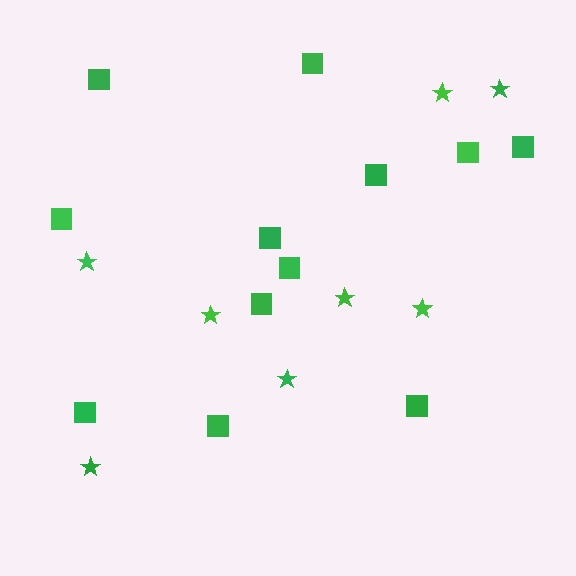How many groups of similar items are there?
There are 2 groups: one group of stars (8) and one group of squares (12).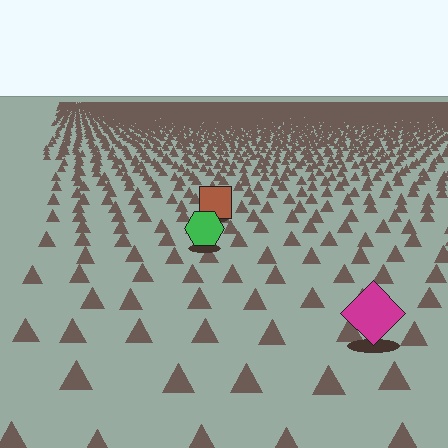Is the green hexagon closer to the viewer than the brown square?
Yes. The green hexagon is closer — you can tell from the texture gradient: the ground texture is coarser near it.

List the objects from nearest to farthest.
From nearest to farthest: the magenta diamond, the green hexagon, the brown square.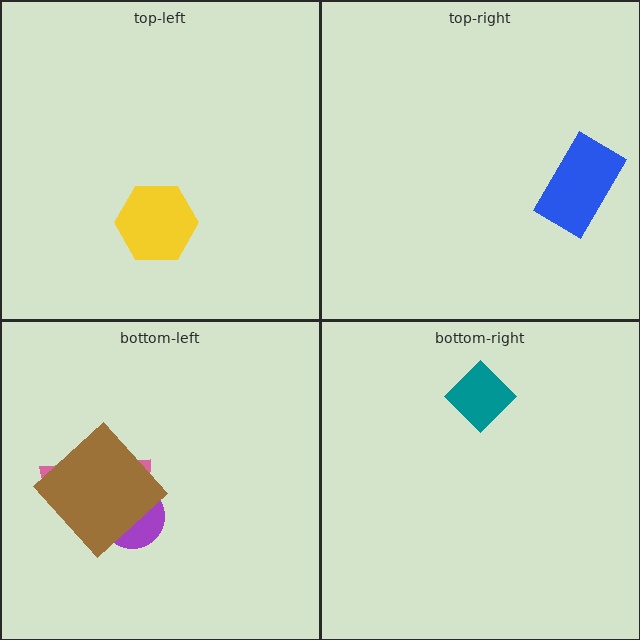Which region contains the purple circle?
The bottom-left region.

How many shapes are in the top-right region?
1.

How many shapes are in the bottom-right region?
1.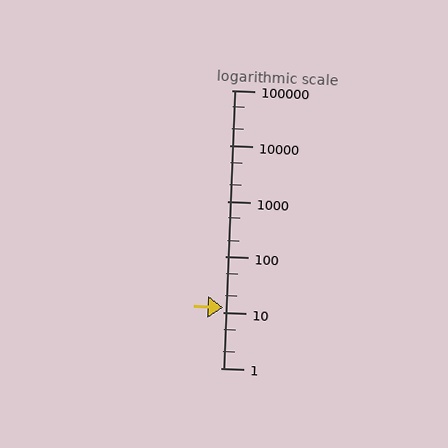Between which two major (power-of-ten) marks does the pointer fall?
The pointer is between 10 and 100.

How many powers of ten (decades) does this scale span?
The scale spans 5 decades, from 1 to 100000.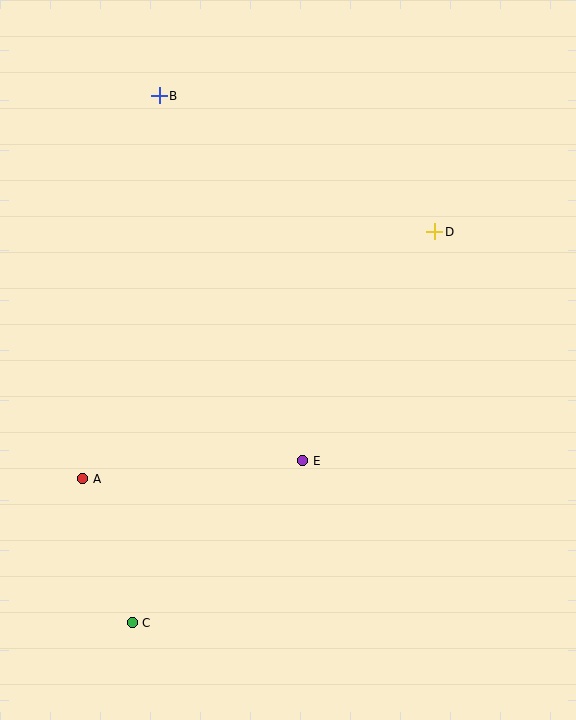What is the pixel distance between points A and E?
The distance between A and E is 221 pixels.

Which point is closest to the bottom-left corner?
Point C is closest to the bottom-left corner.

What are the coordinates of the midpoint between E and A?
The midpoint between E and A is at (193, 470).